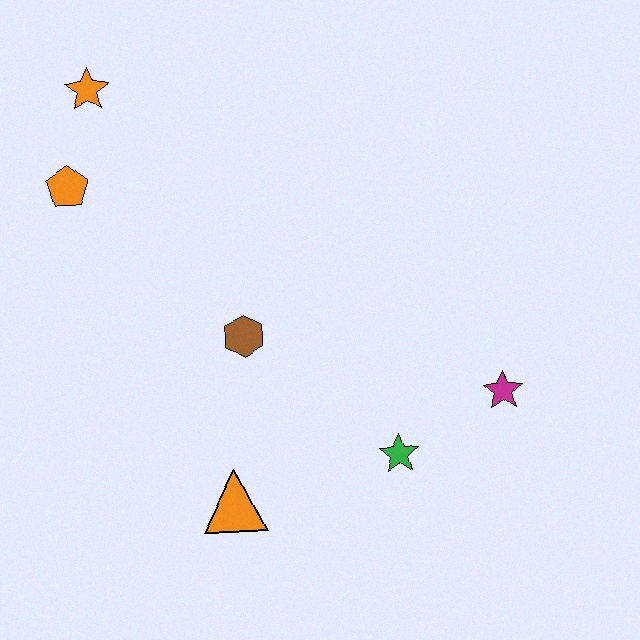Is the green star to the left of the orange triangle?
No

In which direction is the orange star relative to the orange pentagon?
The orange star is above the orange pentagon.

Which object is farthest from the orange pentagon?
The magenta star is farthest from the orange pentagon.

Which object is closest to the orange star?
The orange pentagon is closest to the orange star.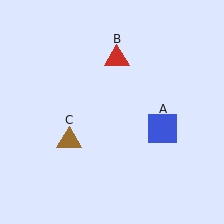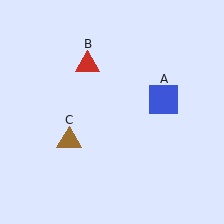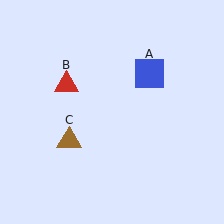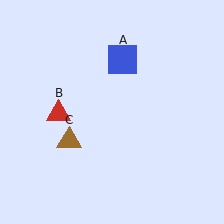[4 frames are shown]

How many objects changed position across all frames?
2 objects changed position: blue square (object A), red triangle (object B).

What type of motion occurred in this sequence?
The blue square (object A), red triangle (object B) rotated counterclockwise around the center of the scene.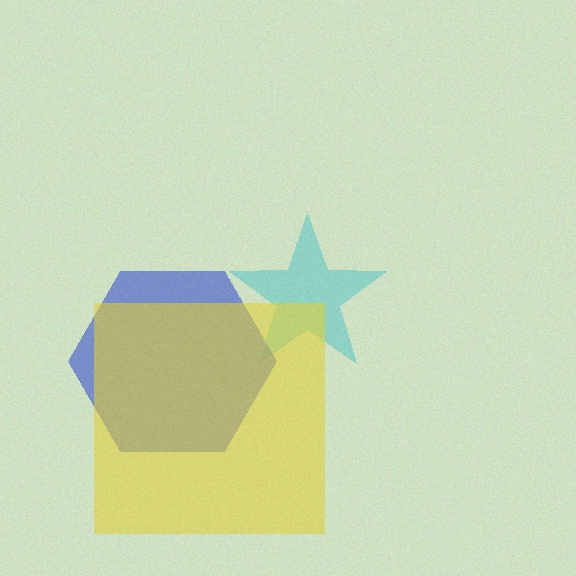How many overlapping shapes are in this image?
There are 3 overlapping shapes in the image.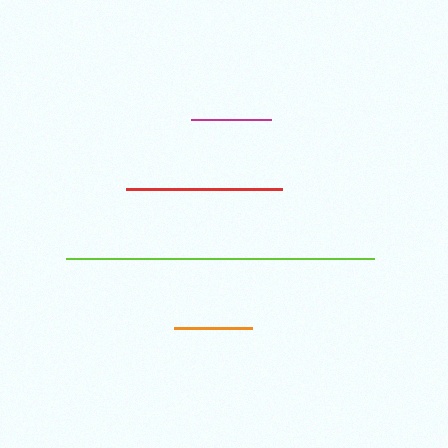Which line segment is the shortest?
The orange line is the shortest at approximately 78 pixels.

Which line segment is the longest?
The lime line is the longest at approximately 308 pixels.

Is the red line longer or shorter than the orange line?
The red line is longer than the orange line.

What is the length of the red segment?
The red segment is approximately 157 pixels long.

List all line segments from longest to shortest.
From longest to shortest: lime, red, magenta, orange.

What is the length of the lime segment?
The lime segment is approximately 308 pixels long.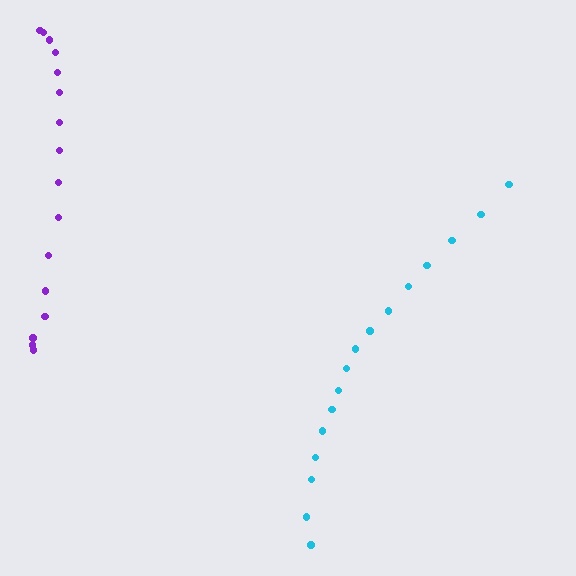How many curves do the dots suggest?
There are 2 distinct paths.